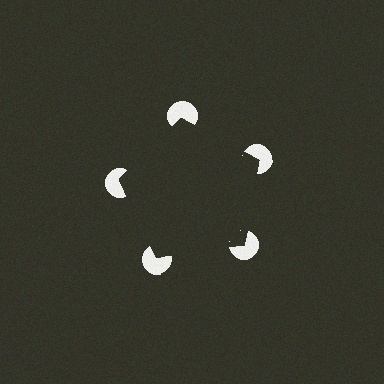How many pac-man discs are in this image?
There are 5 — one at each vertex of the illusory pentagon.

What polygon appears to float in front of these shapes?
An illusory pentagon — its edges are inferred from the aligned wedge cuts in the pac-man discs, not physically drawn.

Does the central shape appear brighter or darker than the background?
It typically appears slightly darker than the background, even though no actual brightness change is drawn.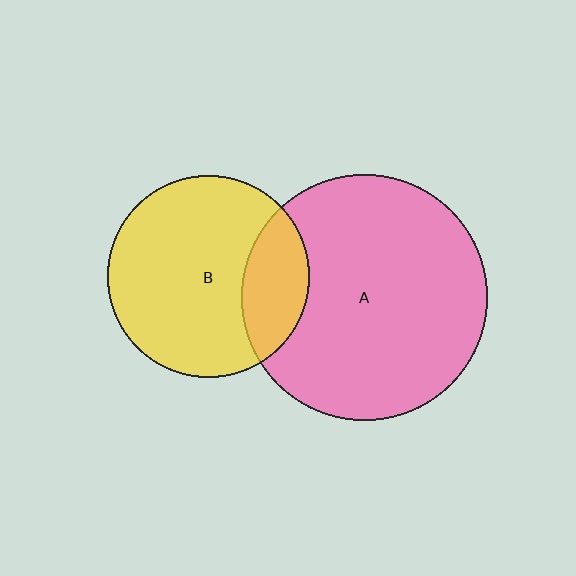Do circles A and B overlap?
Yes.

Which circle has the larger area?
Circle A (pink).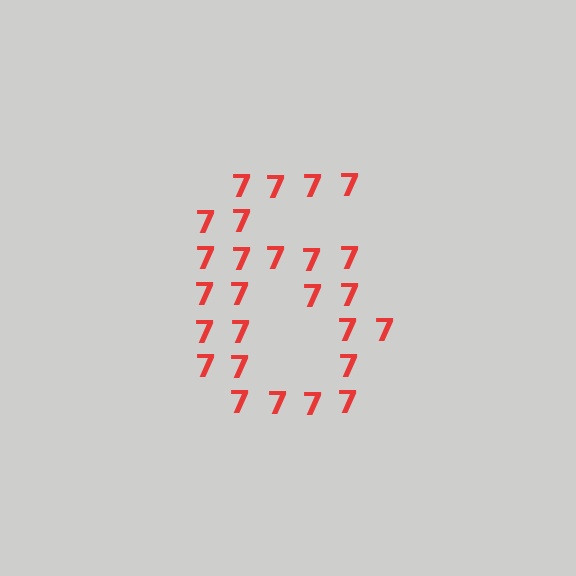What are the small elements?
The small elements are digit 7's.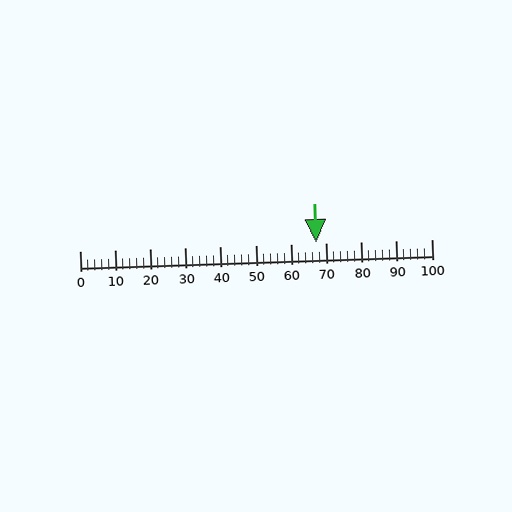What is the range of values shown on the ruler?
The ruler shows values from 0 to 100.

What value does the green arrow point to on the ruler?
The green arrow points to approximately 67.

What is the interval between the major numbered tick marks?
The major tick marks are spaced 10 units apart.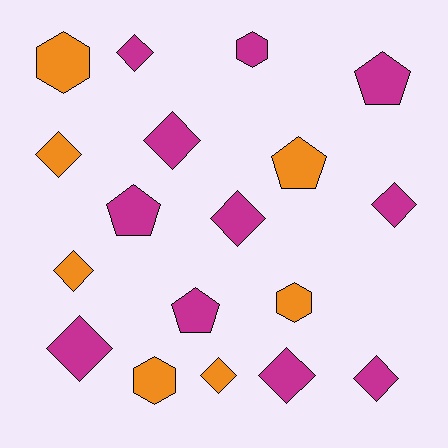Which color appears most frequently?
Magenta, with 11 objects.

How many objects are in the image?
There are 18 objects.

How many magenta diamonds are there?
There are 7 magenta diamonds.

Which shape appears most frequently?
Diamond, with 10 objects.